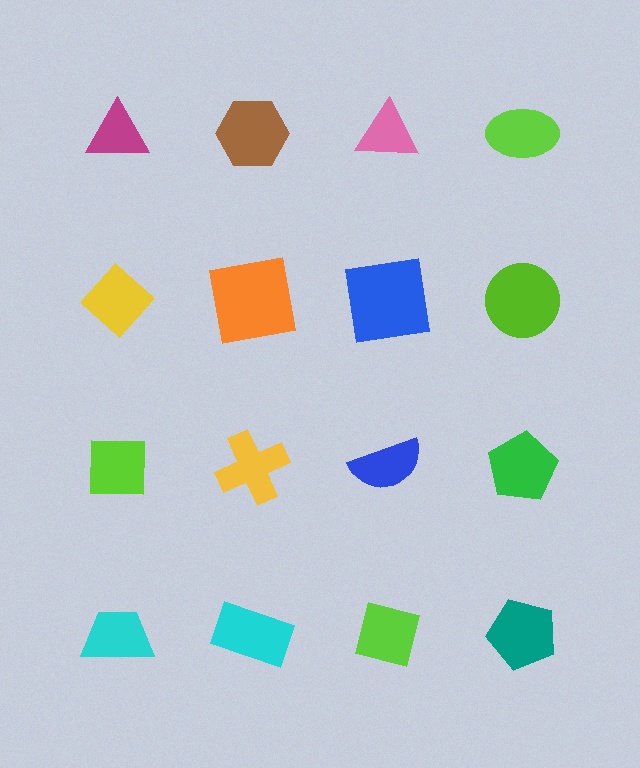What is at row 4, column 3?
A lime square.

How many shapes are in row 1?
4 shapes.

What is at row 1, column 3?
A pink triangle.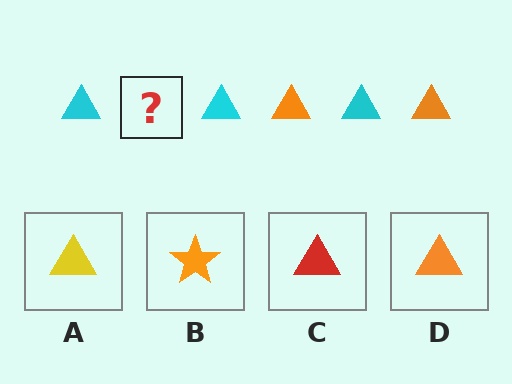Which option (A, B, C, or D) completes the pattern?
D.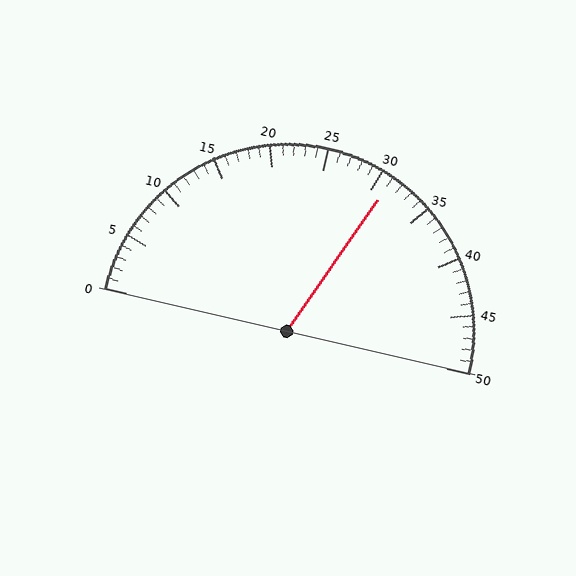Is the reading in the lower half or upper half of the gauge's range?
The reading is in the upper half of the range (0 to 50).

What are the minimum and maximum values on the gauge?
The gauge ranges from 0 to 50.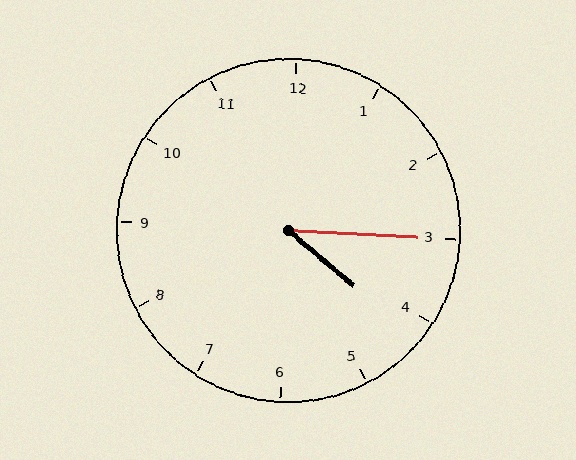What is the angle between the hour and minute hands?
Approximately 38 degrees.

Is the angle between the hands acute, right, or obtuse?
It is acute.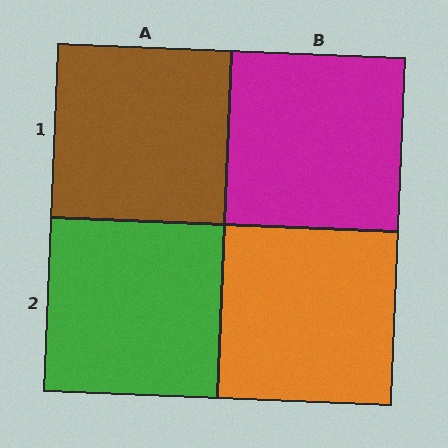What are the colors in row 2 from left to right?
Green, orange.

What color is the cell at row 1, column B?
Magenta.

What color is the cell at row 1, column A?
Brown.